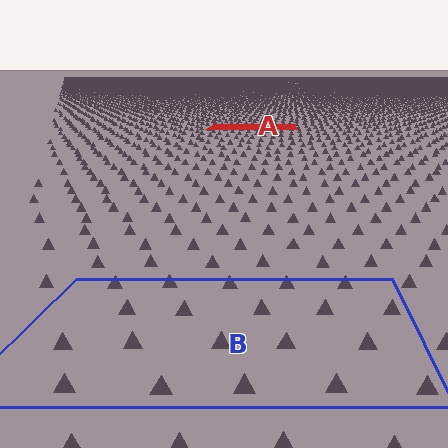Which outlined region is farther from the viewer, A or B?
Region A is farther from the viewer — the texture elements inside it appear smaller and more densely packed.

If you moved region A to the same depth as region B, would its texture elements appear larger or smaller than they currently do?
They would appear larger. At a closer depth, the same texture elements are projected at a bigger on-screen size.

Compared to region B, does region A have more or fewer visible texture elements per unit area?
Region A has more texture elements per unit area — they are packed more densely because it is farther away.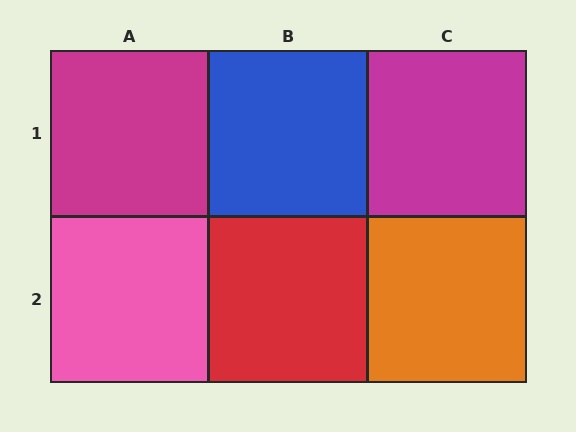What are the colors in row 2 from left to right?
Pink, red, orange.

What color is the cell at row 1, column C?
Magenta.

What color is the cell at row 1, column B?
Blue.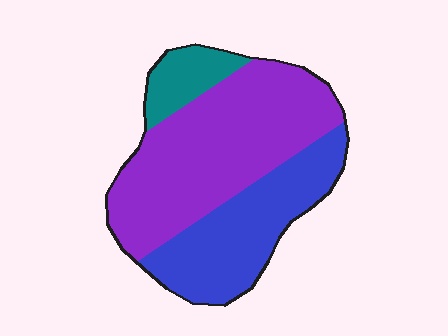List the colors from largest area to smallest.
From largest to smallest: purple, blue, teal.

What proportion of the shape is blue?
Blue takes up between a third and a half of the shape.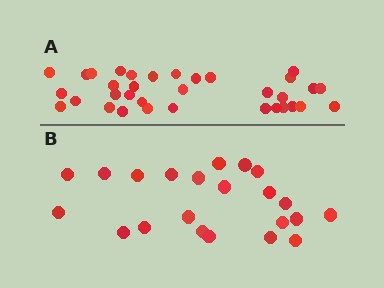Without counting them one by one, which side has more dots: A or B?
Region A (the top region) has more dots.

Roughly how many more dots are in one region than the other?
Region A has roughly 12 or so more dots than region B.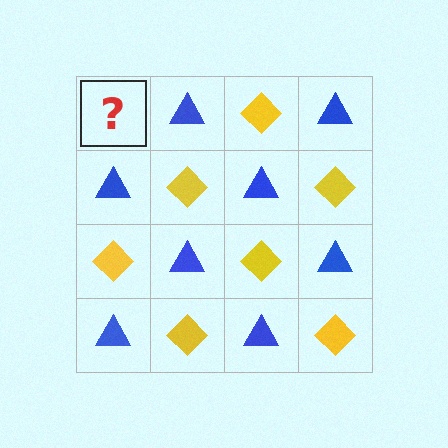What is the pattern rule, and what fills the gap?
The rule is that it alternates yellow diamond and blue triangle in a checkerboard pattern. The gap should be filled with a yellow diamond.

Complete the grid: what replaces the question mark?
The question mark should be replaced with a yellow diamond.